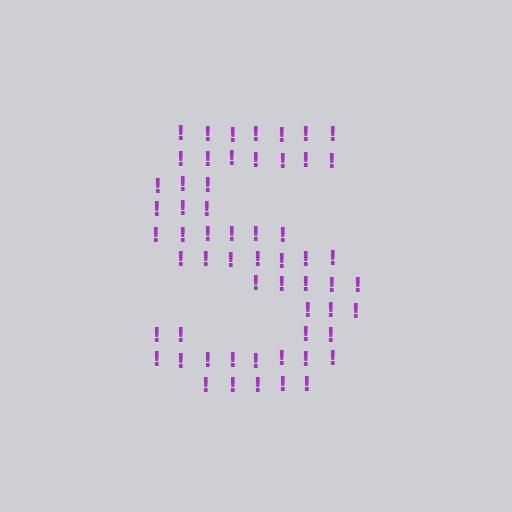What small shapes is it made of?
It is made of small exclamation marks.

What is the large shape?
The large shape is the letter S.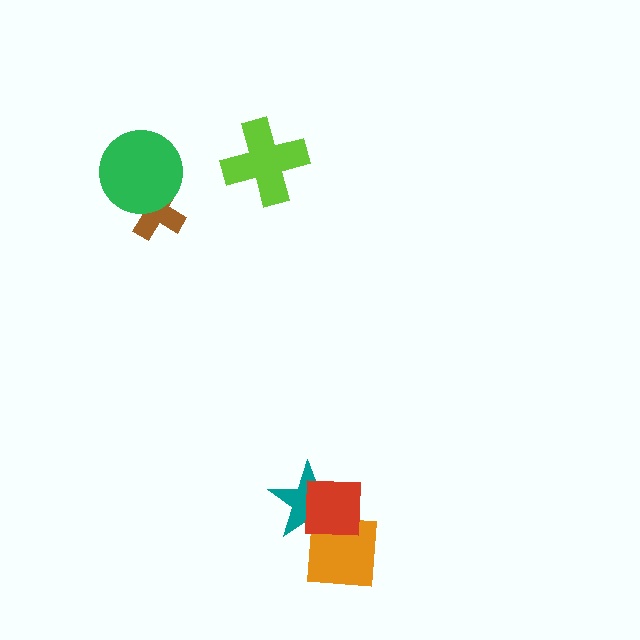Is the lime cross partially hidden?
No, no other shape covers it.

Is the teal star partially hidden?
Yes, it is partially covered by another shape.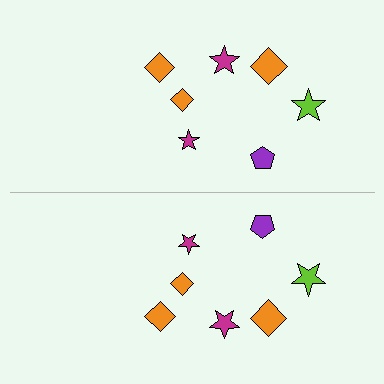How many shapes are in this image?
There are 14 shapes in this image.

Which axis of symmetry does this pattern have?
The pattern has a horizontal axis of symmetry running through the center of the image.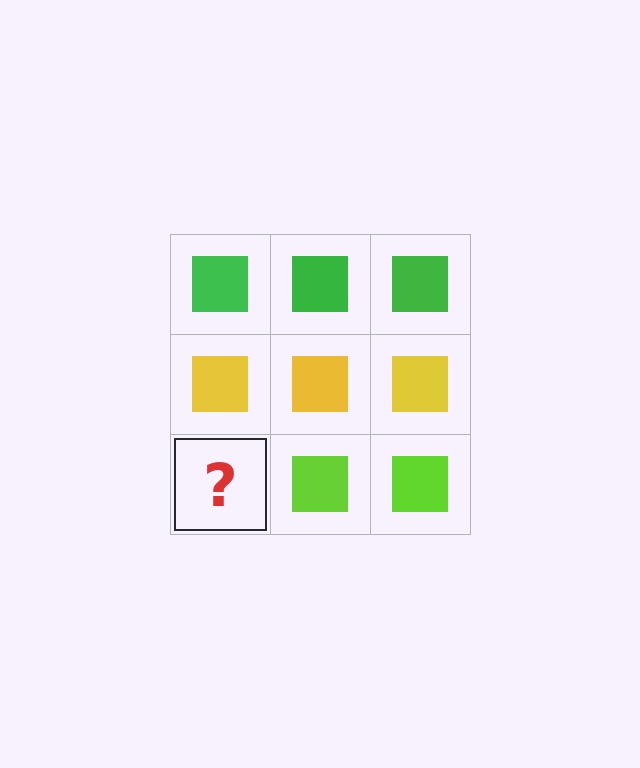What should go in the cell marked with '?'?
The missing cell should contain a lime square.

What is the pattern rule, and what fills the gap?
The rule is that each row has a consistent color. The gap should be filled with a lime square.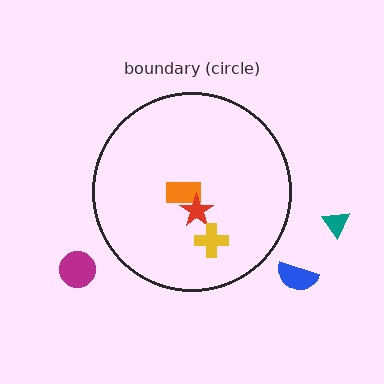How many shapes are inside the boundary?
3 inside, 3 outside.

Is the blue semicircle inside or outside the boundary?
Outside.